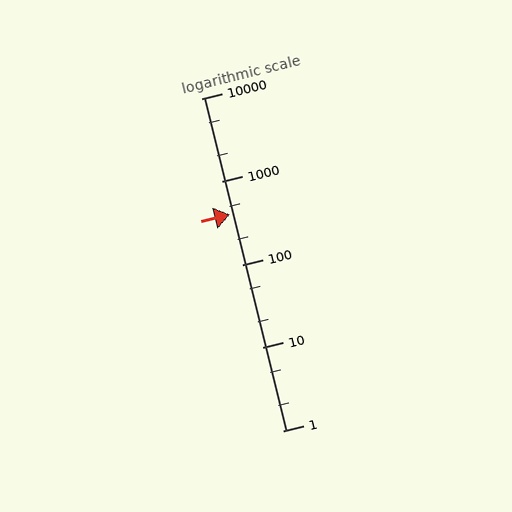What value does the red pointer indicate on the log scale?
The pointer indicates approximately 400.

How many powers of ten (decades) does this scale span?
The scale spans 4 decades, from 1 to 10000.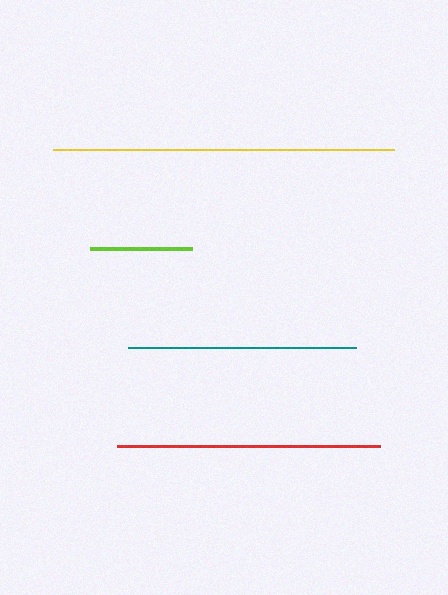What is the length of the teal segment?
The teal segment is approximately 228 pixels long.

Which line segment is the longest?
The yellow line is the longest at approximately 341 pixels.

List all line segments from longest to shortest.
From longest to shortest: yellow, red, teal, lime.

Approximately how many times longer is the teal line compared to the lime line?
The teal line is approximately 2.2 times the length of the lime line.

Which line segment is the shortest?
The lime line is the shortest at approximately 102 pixels.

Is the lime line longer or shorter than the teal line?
The teal line is longer than the lime line.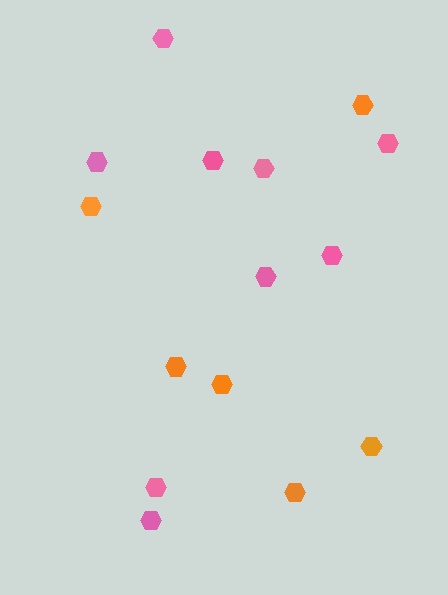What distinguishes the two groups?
There are 2 groups: one group of orange hexagons (6) and one group of pink hexagons (9).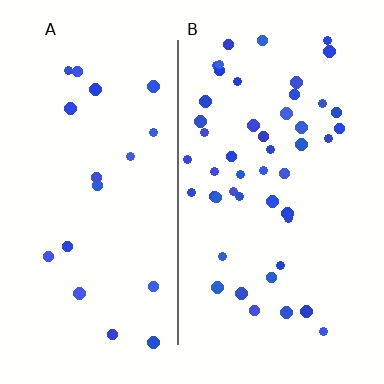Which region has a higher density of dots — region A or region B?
B (the right).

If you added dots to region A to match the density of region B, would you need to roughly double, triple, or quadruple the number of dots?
Approximately triple.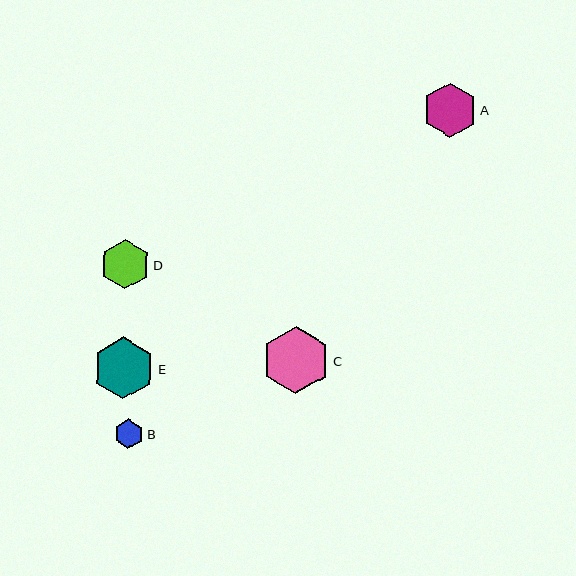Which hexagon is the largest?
Hexagon C is the largest with a size of approximately 68 pixels.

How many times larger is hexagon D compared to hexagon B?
Hexagon D is approximately 1.7 times the size of hexagon B.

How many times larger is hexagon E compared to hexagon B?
Hexagon E is approximately 2.1 times the size of hexagon B.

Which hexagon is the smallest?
Hexagon B is the smallest with a size of approximately 30 pixels.